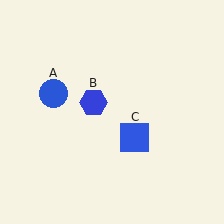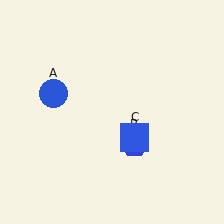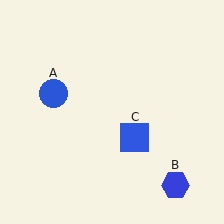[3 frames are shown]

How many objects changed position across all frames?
1 object changed position: blue hexagon (object B).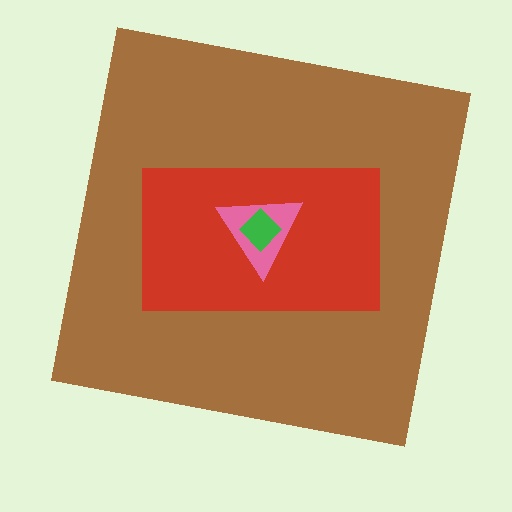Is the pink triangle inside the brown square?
Yes.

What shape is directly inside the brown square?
The red rectangle.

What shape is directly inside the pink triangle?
The green diamond.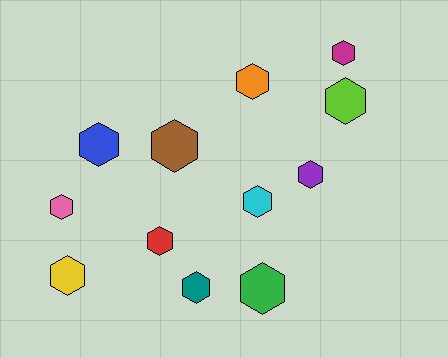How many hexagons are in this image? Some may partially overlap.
There are 12 hexagons.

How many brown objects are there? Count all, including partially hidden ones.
There is 1 brown object.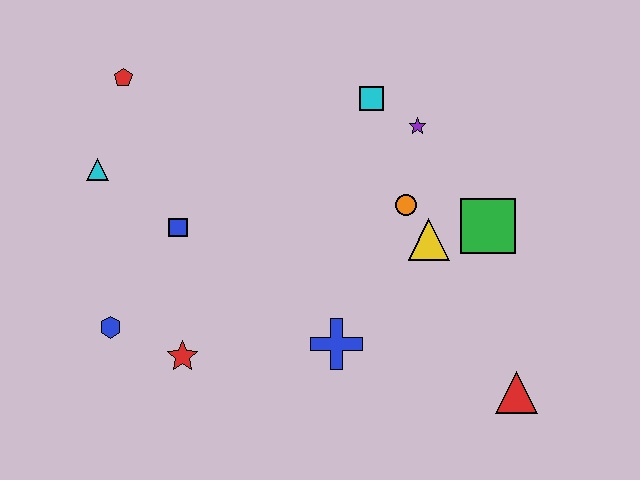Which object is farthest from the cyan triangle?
The red triangle is farthest from the cyan triangle.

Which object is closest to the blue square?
The cyan triangle is closest to the blue square.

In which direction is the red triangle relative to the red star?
The red triangle is to the right of the red star.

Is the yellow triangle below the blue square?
Yes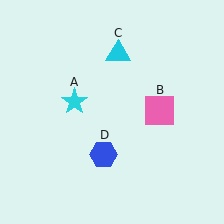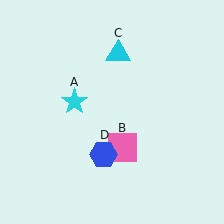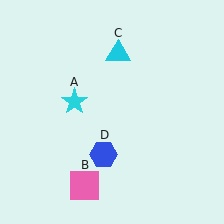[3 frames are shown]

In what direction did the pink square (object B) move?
The pink square (object B) moved down and to the left.